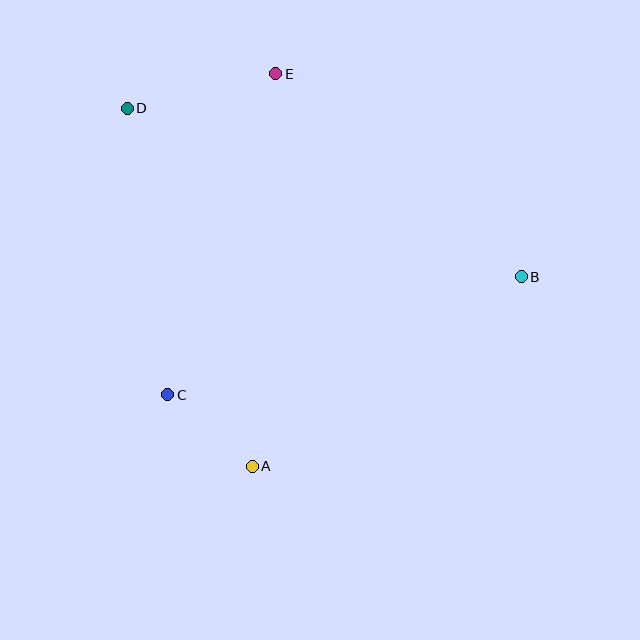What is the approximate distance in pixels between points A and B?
The distance between A and B is approximately 329 pixels.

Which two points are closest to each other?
Points A and C are closest to each other.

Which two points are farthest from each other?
Points B and D are farthest from each other.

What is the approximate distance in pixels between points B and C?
The distance between B and C is approximately 373 pixels.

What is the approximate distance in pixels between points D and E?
The distance between D and E is approximately 152 pixels.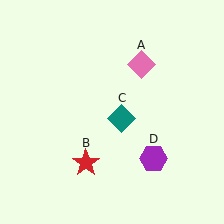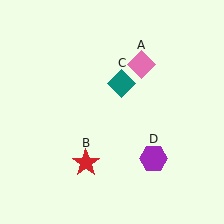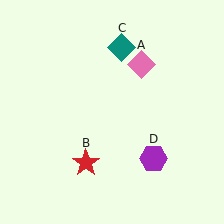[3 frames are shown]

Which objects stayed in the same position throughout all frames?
Pink diamond (object A) and red star (object B) and purple hexagon (object D) remained stationary.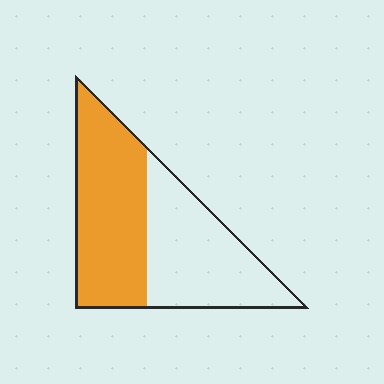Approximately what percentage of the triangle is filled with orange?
Approximately 50%.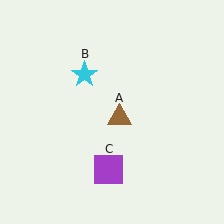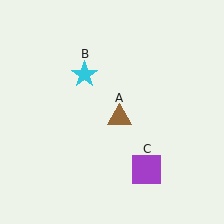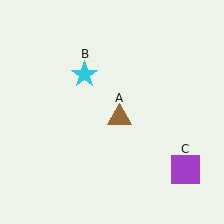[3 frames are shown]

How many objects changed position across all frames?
1 object changed position: purple square (object C).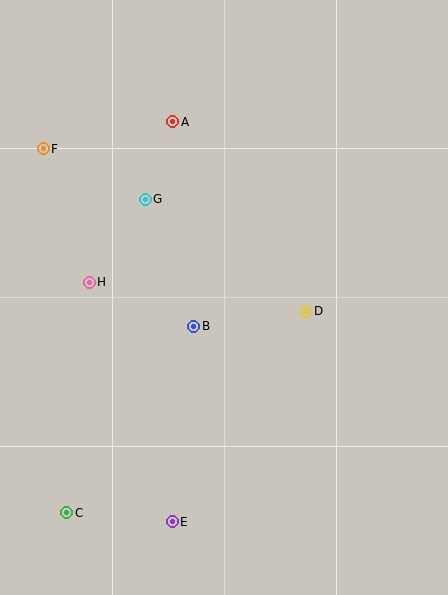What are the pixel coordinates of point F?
Point F is at (43, 149).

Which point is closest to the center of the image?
Point B at (194, 326) is closest to the center.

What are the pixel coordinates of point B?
Point B is at (194, 326).